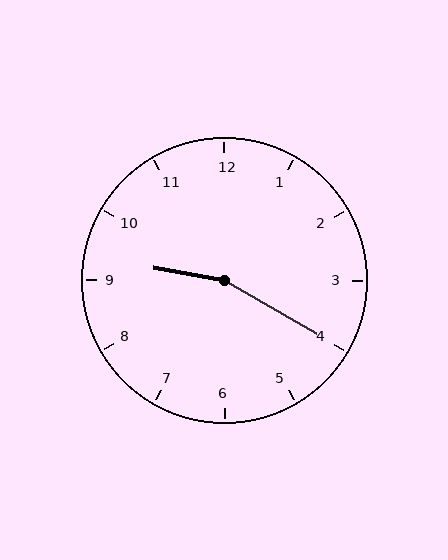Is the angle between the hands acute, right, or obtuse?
It is obtuse.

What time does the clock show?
9:20.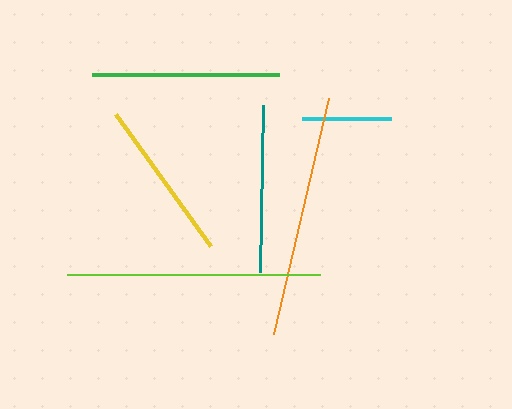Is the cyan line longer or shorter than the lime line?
The lime line is longer than the cyan line.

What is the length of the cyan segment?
The cyan segment is approximately 89 pixels long.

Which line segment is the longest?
The lime line is the longest at approximately 253 pixels.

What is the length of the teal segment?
The teal segment is approximately 167 pixels long.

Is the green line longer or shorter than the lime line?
The lime line is longer than the green line.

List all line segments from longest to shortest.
From longest to shortest: lime, orange, green, teal, yellow, cyan.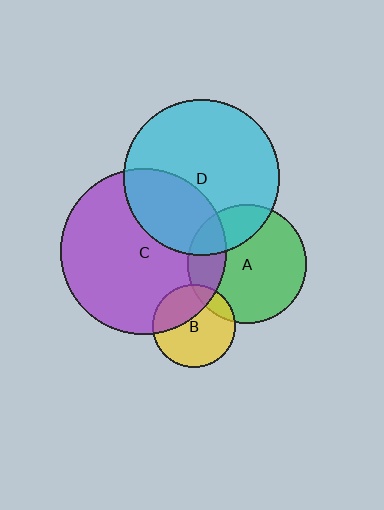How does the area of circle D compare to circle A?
Approximately 1.7 times.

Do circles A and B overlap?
Yes.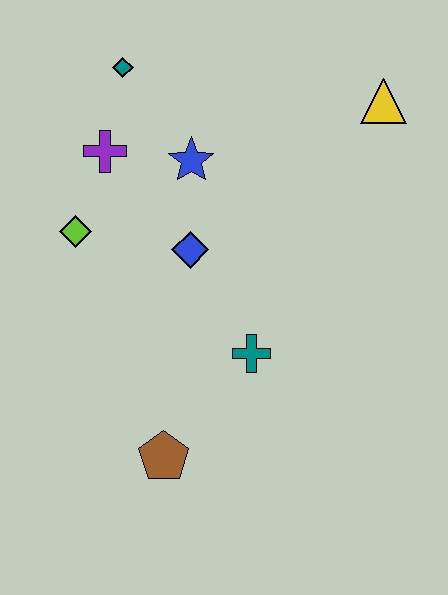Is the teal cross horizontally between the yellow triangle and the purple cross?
Yes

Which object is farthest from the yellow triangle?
The brown pentagon is farthest from the yellow triangle.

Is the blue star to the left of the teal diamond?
No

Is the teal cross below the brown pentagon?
No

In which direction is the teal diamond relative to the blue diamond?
The teal diamond is above the blue diamond.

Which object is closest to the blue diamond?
The blue star is closest to the blue diamond.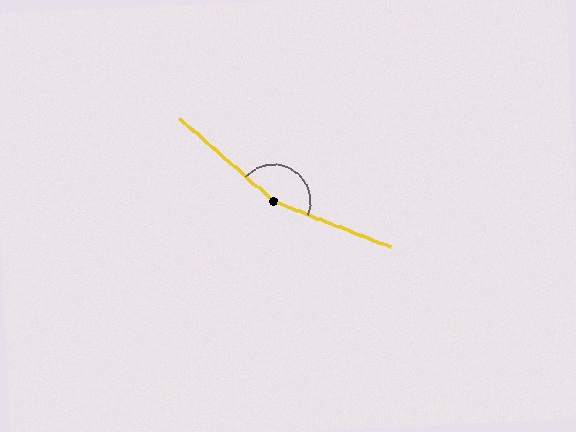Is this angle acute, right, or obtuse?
It is obtuse.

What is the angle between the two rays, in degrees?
Approximately 160 degrees.